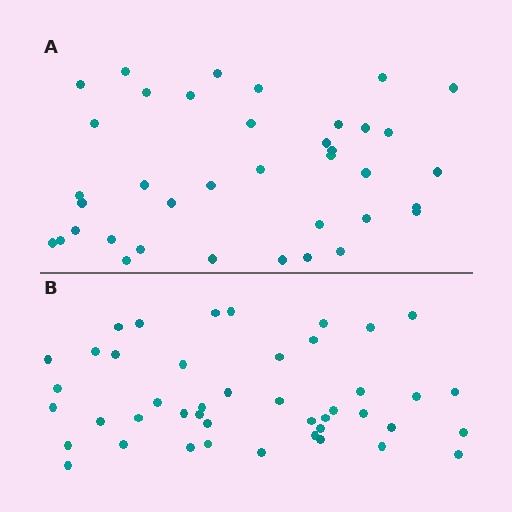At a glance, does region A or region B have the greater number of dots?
Region B (the bottom region) has more dots.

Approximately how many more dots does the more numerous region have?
Region B has about 6 more dots than region A.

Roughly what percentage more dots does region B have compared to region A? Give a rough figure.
About 15% more.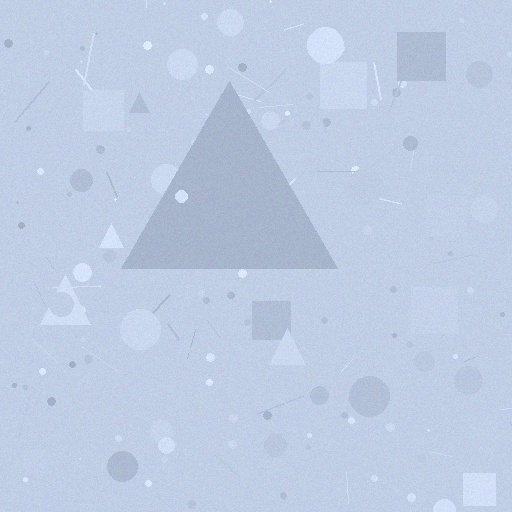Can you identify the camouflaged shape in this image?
The camouflaged shape is a triangle.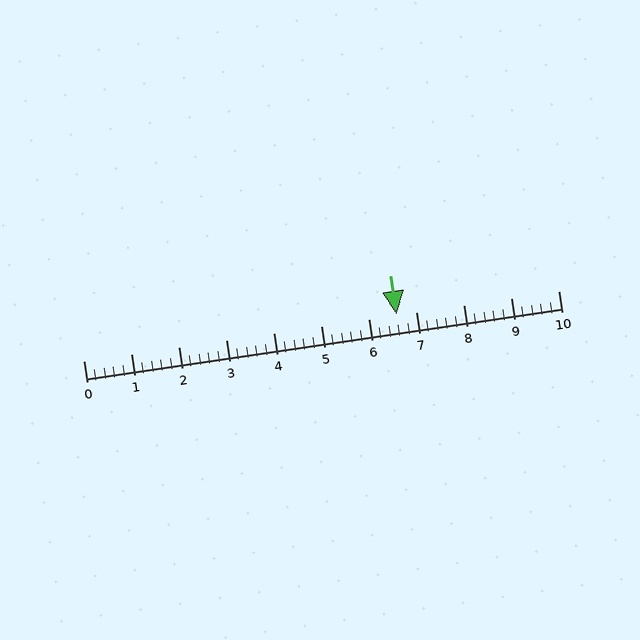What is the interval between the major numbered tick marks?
The major tick marks are spaced 1 units apart.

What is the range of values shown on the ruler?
The ruler shows values from 0 to 10.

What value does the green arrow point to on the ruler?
The green arrow points to approximately 6.6.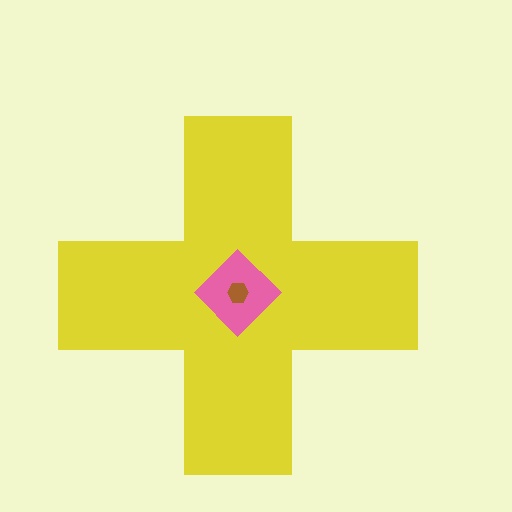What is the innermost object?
The brown hexagon.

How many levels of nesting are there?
3.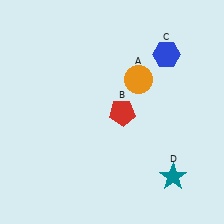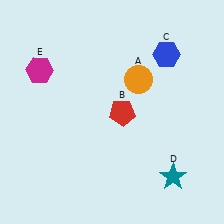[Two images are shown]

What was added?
A magenta hexagon (E) was added in Image 2.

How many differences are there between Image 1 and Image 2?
There is 1 difference between the two images.